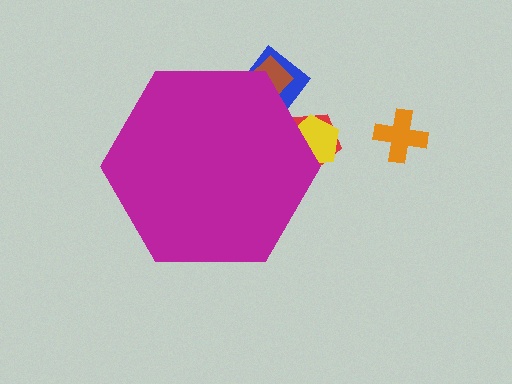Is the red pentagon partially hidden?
Yes, the red pentagon is partially hidden behind the magenta hexagon.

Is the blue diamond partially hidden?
Yes, the blue diamond is partially hidden behind the magenta hexagon.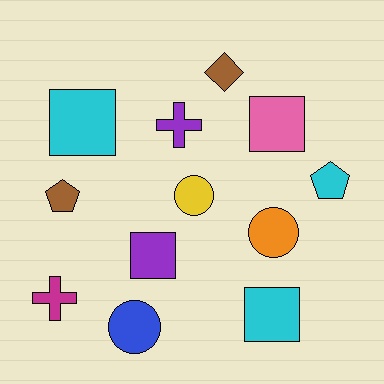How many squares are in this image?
There are 4 squares.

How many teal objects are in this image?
There are no teal objects.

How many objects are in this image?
There are 12 objects.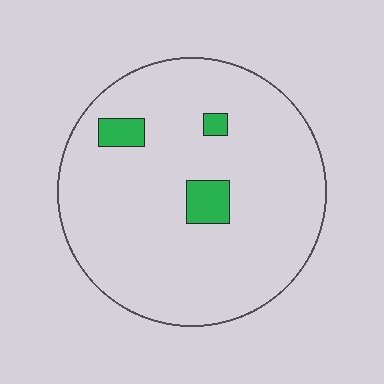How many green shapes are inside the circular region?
3.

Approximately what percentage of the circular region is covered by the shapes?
Approximately 5%.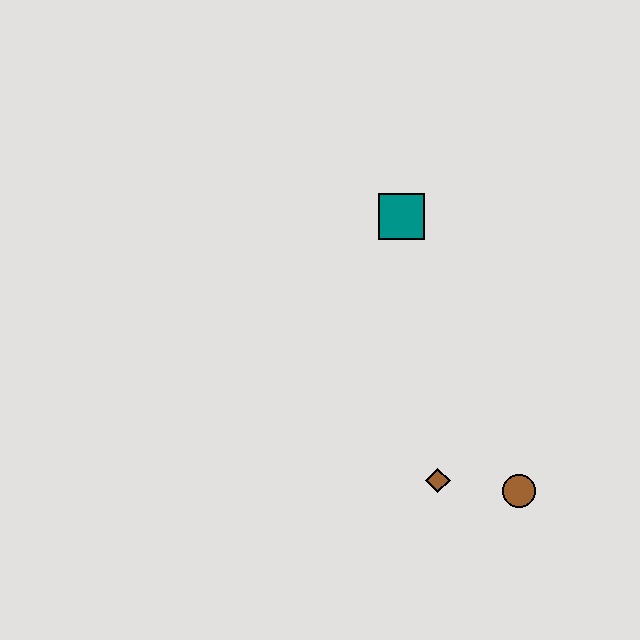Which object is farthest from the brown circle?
The teal square is farthest from the brown circle.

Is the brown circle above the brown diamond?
No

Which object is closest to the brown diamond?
The brown circle is closest to the brown diamond.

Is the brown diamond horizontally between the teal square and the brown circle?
Yes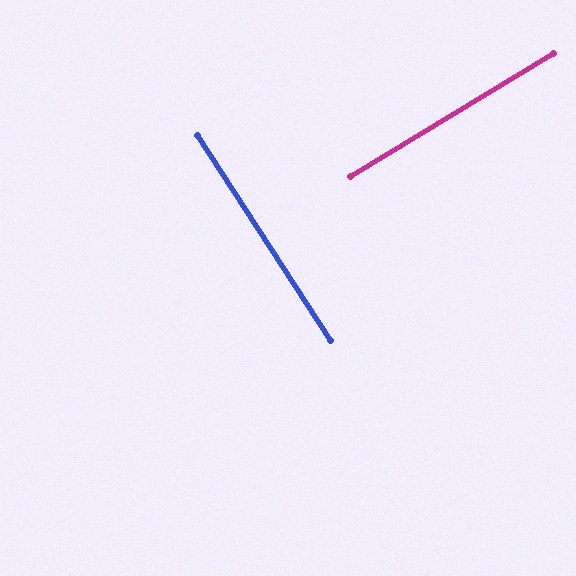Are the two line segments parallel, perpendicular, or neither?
Perpendicular — they meet at approximately 88°.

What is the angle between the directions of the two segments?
Approximately 88 degrees.